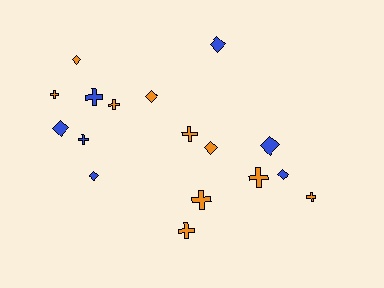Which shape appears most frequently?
Cross, with 9 objects.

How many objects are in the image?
There are 17 objects.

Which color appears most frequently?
Orange, with 10 objects.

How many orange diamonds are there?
There are 3 orange diamonds.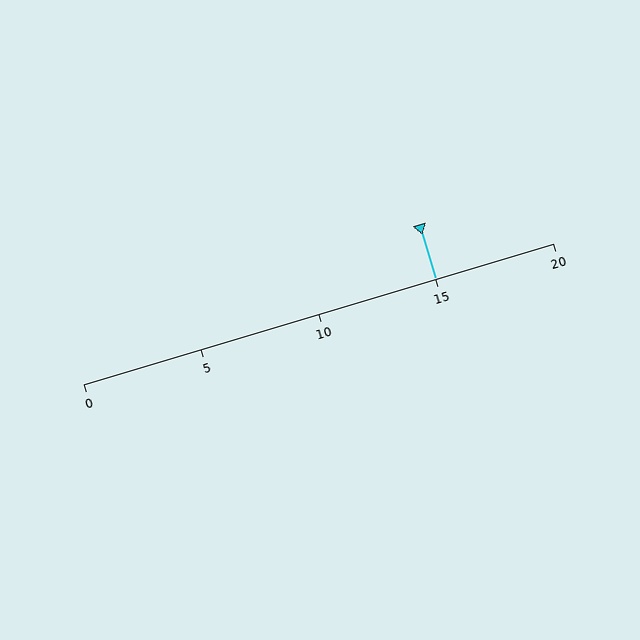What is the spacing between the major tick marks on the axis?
The major ticks are spaced 5 apart.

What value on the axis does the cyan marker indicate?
The marker indicates approximately 15.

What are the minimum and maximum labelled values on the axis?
The axis runs from 0 to 20.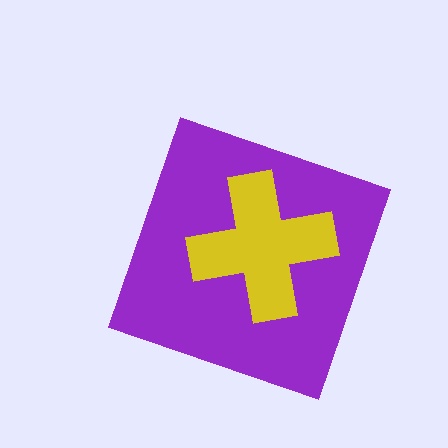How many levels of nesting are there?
2.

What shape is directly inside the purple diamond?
The yellow cross.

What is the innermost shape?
The yellow cross.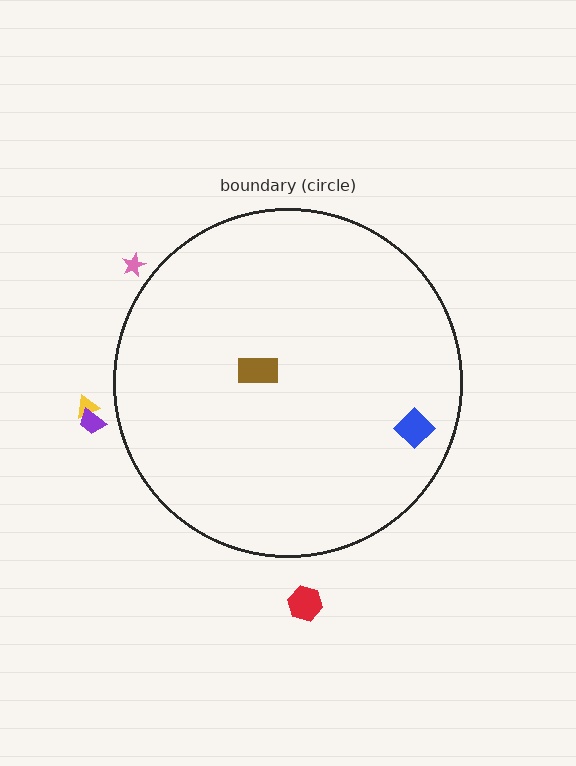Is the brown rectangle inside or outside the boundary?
Inside.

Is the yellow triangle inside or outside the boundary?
Outside.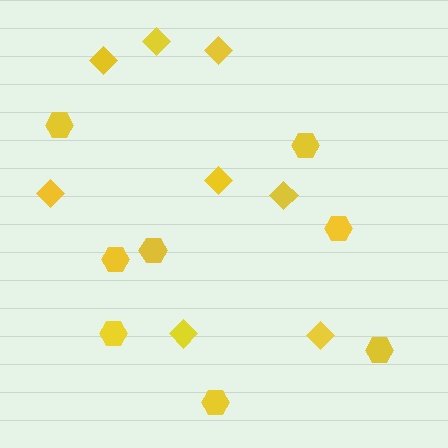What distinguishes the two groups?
There are 2 groups: one group of hexagons (8) and one group of diamonds (8).